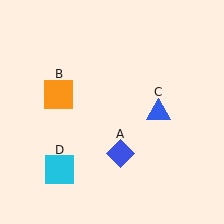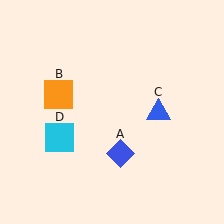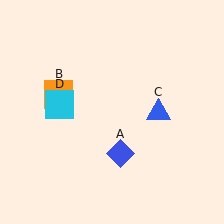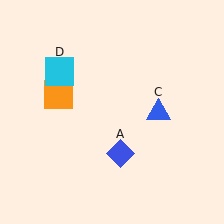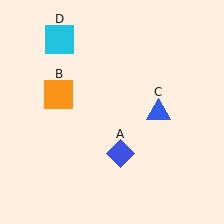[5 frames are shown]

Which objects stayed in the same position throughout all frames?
Blue diamond (object A) and orange square (object B) and blue triangle (object C) remained stationary.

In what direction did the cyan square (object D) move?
The cyan square (object D) moved up.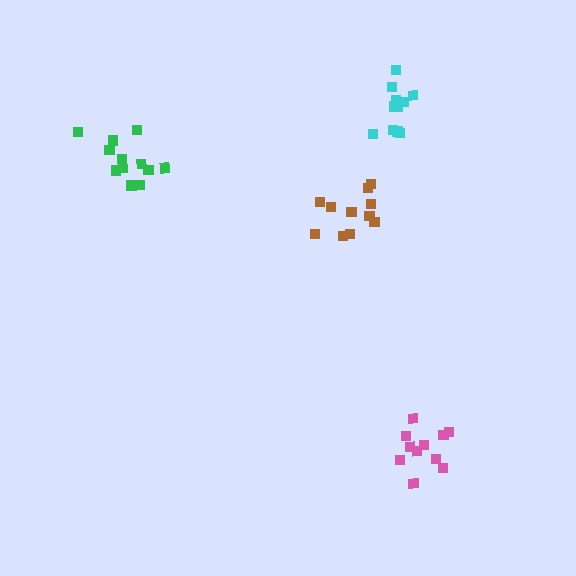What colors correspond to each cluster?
The clusters are colored: brown, cyan, green, pink.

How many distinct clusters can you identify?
There are 4 distinct clusters.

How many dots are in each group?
Group 1: 11 dots, Group 2: 12 dots, Group 3: 12 dots, Group 4: 11 dots (46 total).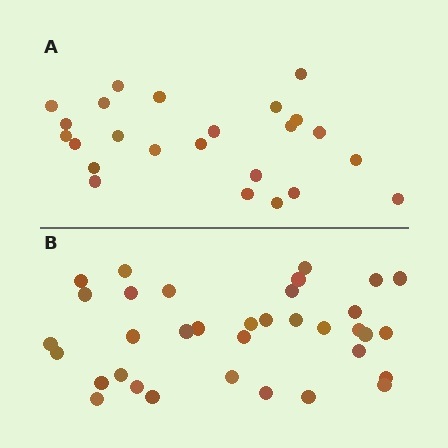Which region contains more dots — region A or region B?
Region B (the bottom region) has more dots.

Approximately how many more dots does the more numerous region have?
Region B has roughly 12 or so more dots than region A.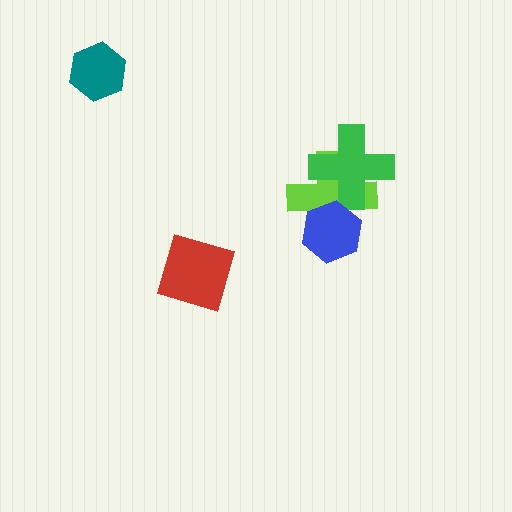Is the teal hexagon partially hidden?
No, no other shape covers it.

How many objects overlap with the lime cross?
2 objects overlap with the lime cross.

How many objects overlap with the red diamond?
0 objects overlap with the red diamond.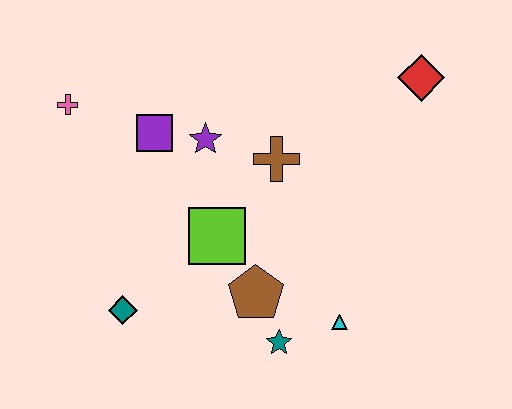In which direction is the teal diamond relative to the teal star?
The teal diamond is to the left of the teal star.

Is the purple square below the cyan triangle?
No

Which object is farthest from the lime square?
The red diamond is farthest from the lime square.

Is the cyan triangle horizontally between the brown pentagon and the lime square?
No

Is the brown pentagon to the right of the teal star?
No